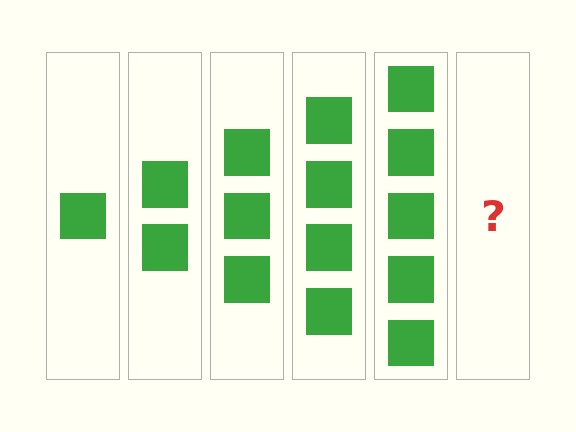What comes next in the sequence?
The next element should be 6 squares.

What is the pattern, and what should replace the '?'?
The pattern is that each step adds one more square. The '?' should be 6 squares.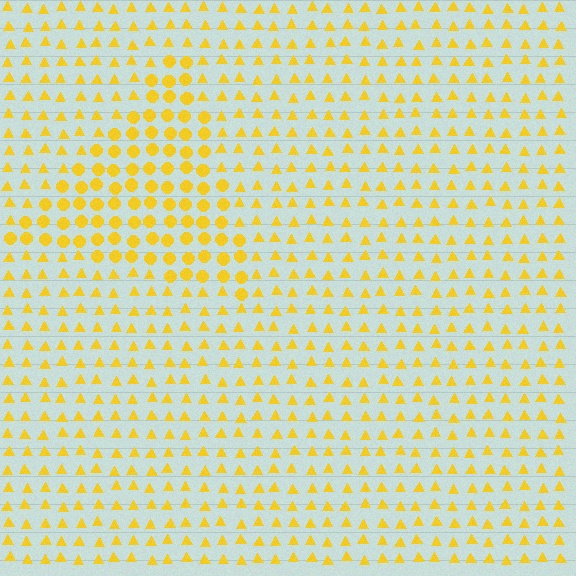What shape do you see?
I see a triangle.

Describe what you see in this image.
The image is filled with small yellow elements arranged in a uniform grid. A triangle-shaped region contains circles, while the surrounding area contains triangles. The boundary is defined purely by the change in element shape.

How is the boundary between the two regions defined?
The boundary is defined by a change in element shape: circles inside vs. triangles outside. All elements share the same color and spacing.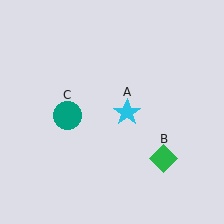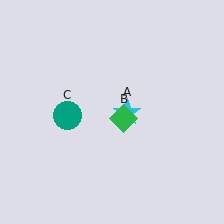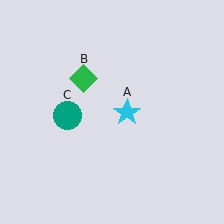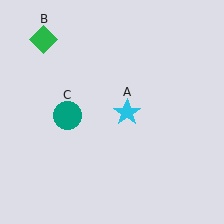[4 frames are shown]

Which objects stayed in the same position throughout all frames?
Cyan star (object A) and teal circle (object C) remained stationary.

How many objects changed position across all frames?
1 object changed position: green diamond (object B).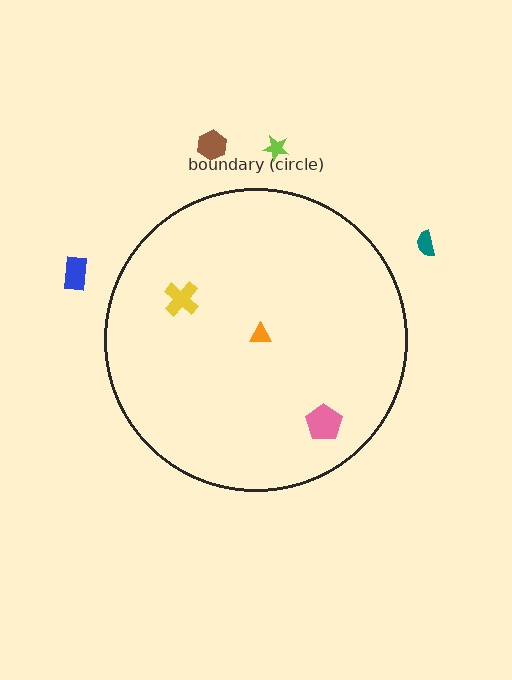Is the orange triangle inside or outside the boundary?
Inside.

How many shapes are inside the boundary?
3 inside, 4 outside.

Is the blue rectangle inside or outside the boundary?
Outside.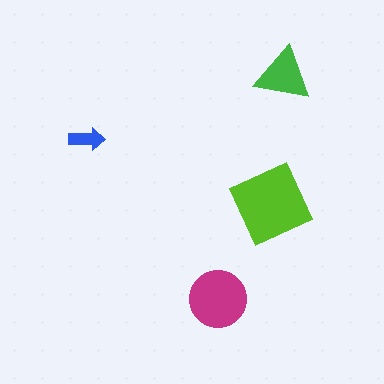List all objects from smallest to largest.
The blue arrow, the green triangle, the magenta circle, the lime diamond.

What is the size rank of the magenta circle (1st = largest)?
2nd.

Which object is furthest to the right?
The green triangle is rightmost.